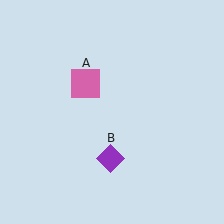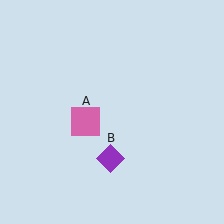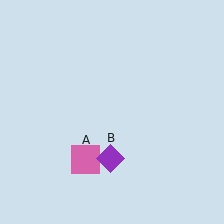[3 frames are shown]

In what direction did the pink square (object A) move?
The pink square (object A) moved down.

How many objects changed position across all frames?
1 object changed position: pink square (object A).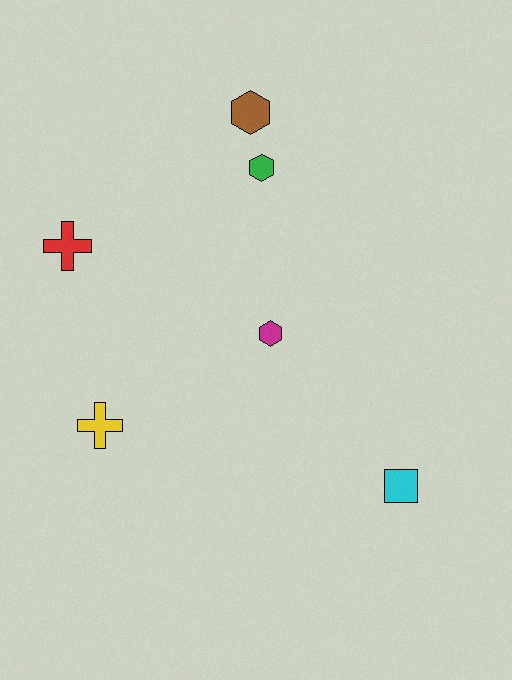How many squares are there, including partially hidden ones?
There is 1 square.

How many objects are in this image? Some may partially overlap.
There are 6 objects.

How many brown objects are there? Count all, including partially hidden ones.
There is 1 brown object.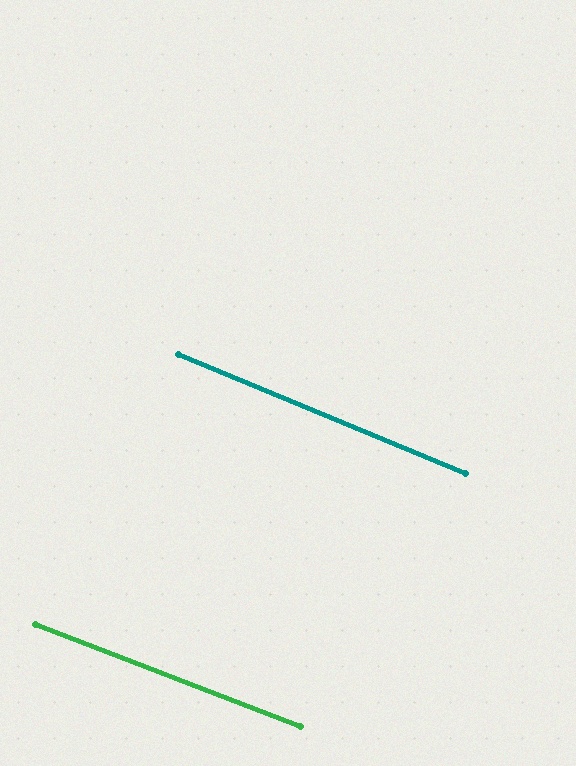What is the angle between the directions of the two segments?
Approximately 1 degree.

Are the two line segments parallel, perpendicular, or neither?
Parallel — their directions differ by only 1.5°.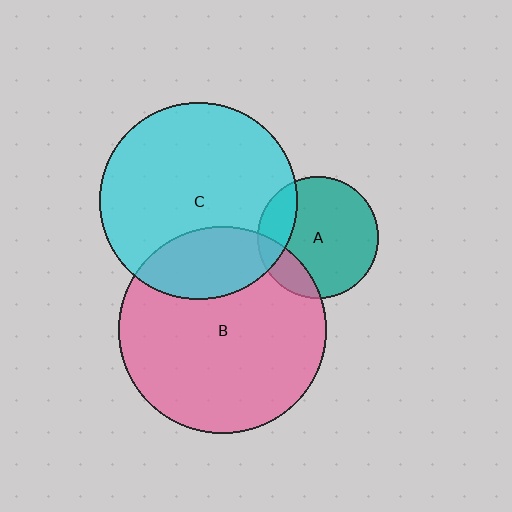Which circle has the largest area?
Circle B (pink).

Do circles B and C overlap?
Yes.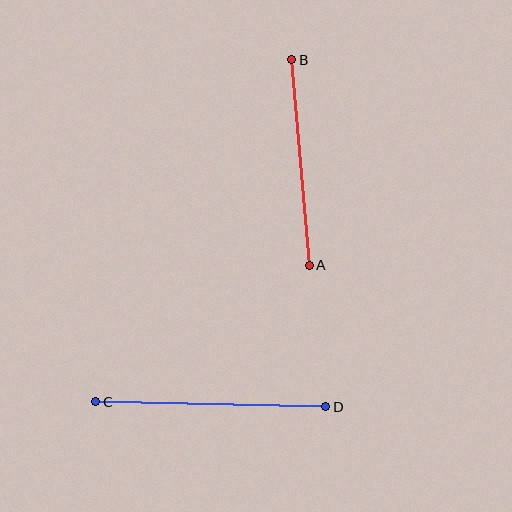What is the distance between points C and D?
The distance is approximately 230 pixels.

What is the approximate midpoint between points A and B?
The midpoint is at approximately (301, 162) pixels.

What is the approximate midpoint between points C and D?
The midpoint is at approximately (211, 404) pixels.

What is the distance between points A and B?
The distance is approximately 206 pixels.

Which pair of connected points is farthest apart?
Points C and D are farthest apart.